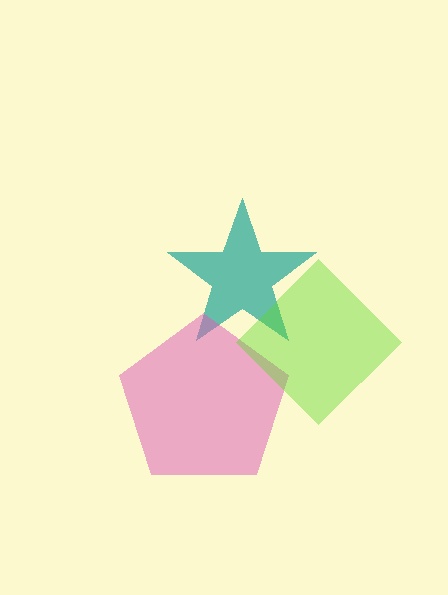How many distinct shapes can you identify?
There are 3 distinct shapes: a teal star, a pink pentagon, a lime diamond.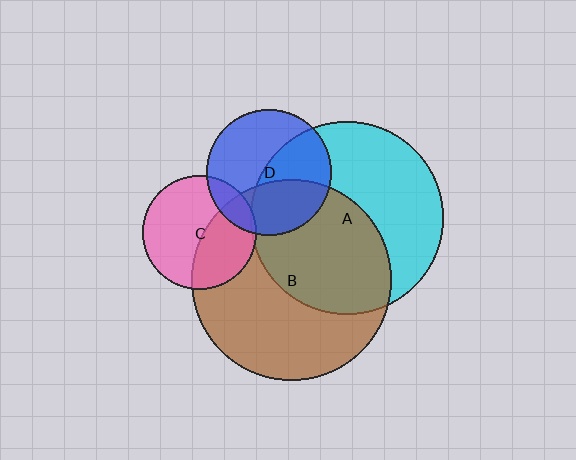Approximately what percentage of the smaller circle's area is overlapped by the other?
Approximately 50%.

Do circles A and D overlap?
Yes.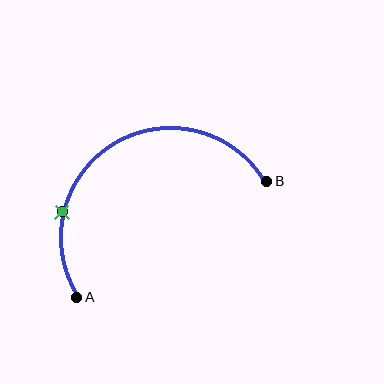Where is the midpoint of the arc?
The arc midpoint is the point on the curve farthest from the straight line joining A and B. It sits above that line.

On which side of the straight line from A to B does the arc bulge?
The arc bulges above the straight line connecting A and B.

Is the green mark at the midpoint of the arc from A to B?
No. The green mark lies on the arc but is closer to endpoint A. The arc midpoint would be at the point on the curve equidistant along the arc from both A and B.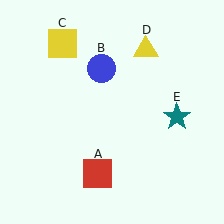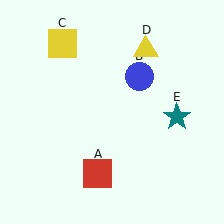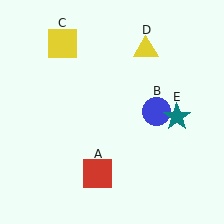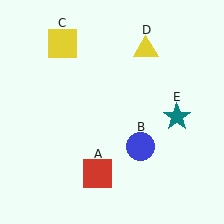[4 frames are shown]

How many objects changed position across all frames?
1 object changed position: blue circle (object B).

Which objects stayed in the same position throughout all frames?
Red square (object A) and yellow square (object C) and yellow triangle (object D) and teal star (object E) remained stationary.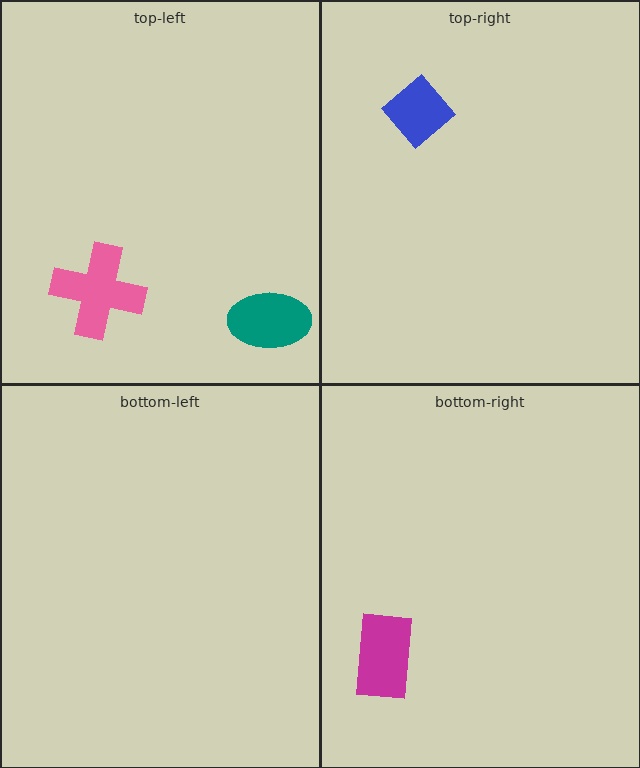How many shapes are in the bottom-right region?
1.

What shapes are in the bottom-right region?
The magenta rectangle.